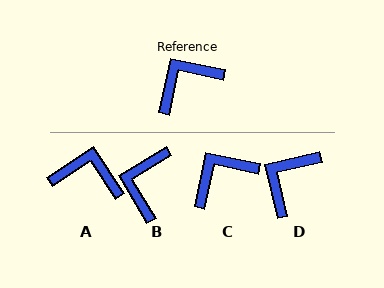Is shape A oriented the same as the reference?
No, it is off by about 45 degrees.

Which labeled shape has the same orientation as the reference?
C.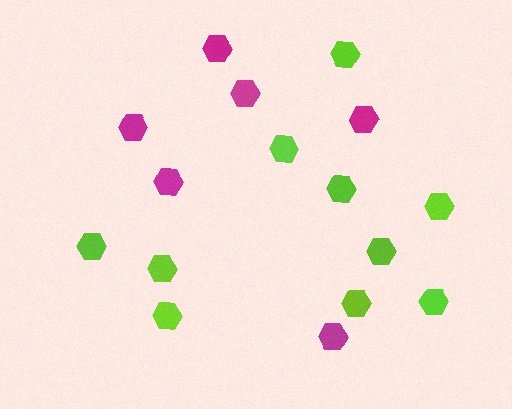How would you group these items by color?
There are 2 groups: one group of lime hexagons (10) and one group of magenta hexagons (6).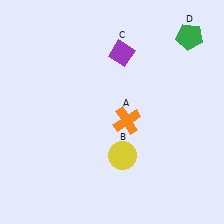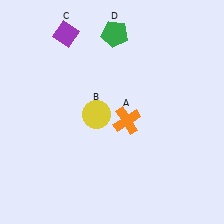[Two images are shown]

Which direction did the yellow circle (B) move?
The yellow circle (B) moved up.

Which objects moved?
The objects that moved are: the yellow circle (B), the purple diamond (C), the green pentagon (D).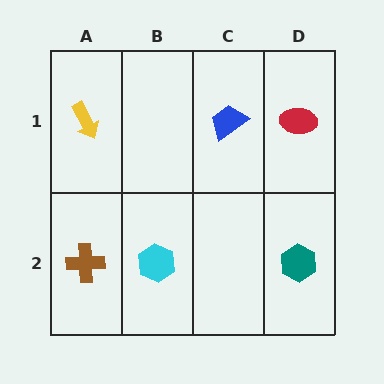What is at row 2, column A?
A brown cross.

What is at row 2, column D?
A teal hexagon.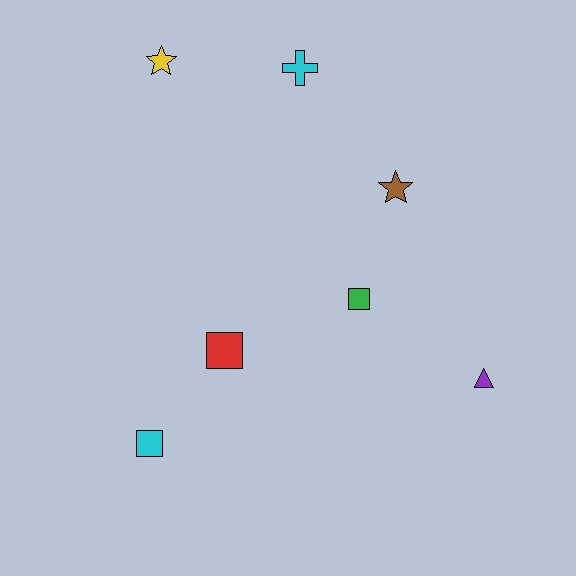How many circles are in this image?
There are no circles.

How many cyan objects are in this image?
There are 2 cyan objects.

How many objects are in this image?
There are 7 objects.